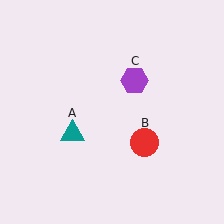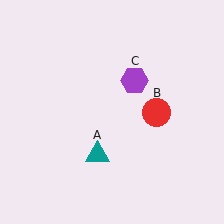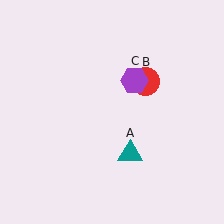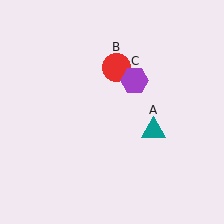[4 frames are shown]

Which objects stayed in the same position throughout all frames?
Purple hexagon (object C) remained stationary.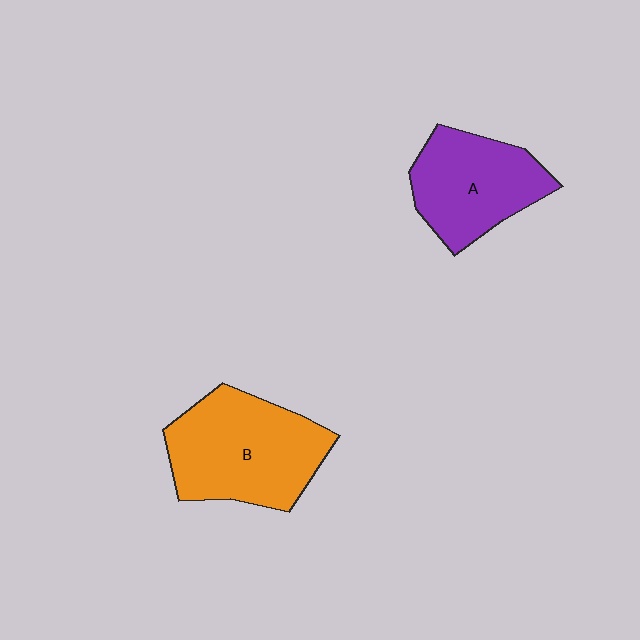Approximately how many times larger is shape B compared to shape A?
Approximately 1.3 times.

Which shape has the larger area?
Shape B (orange).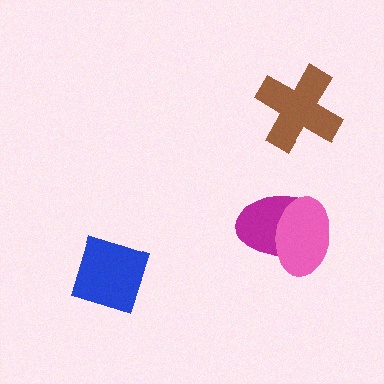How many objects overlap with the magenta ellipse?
1 object overlaps with the magenta ellipse.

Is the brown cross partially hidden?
No, no other shape covers it.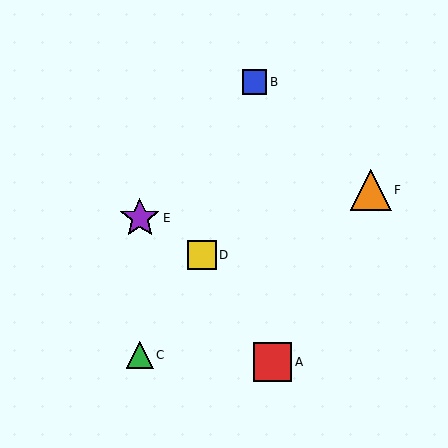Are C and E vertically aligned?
Yes, both are at x≈140.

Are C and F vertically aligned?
No, C is at x≈140 and F is at x≈371.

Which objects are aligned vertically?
Objects C, E are aligned vertically.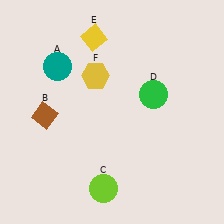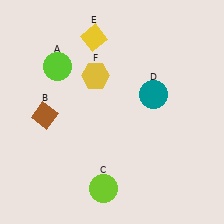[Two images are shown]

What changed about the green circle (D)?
In Image 1, D is green. In Image 2, it changed to teal.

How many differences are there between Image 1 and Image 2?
There are 2 differences between the two images.